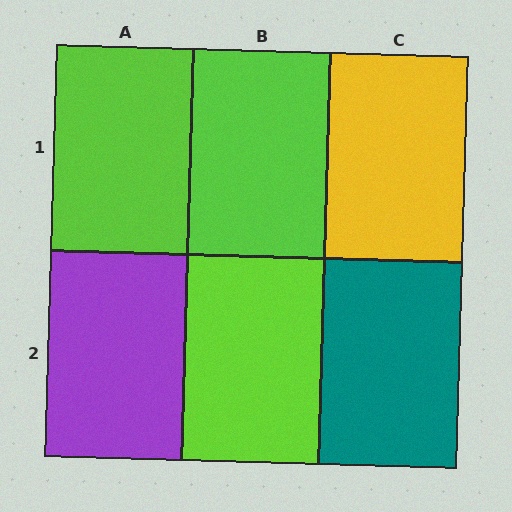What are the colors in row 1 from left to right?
Lime, lime, yellow.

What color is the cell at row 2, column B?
Lime.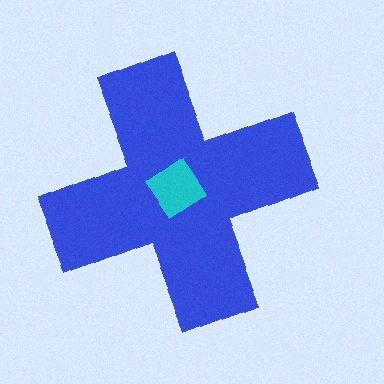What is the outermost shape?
The blue cross.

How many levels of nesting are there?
2.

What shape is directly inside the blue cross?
The cyan diamond.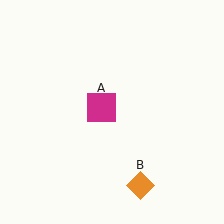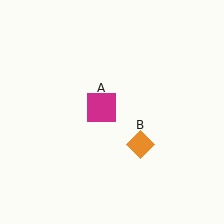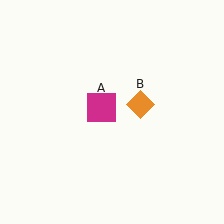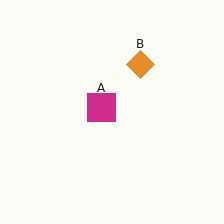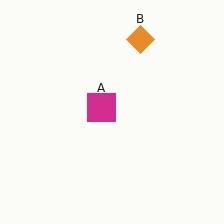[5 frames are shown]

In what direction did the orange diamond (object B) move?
The orange diamond (object B) moved up.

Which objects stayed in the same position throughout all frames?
Magenta square (object A) remained stationary.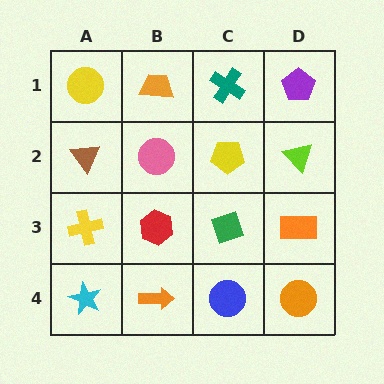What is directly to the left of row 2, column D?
A yellow pentagon.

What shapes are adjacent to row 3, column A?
A brown triangle (row 2, column A), a cyan star (row 4, column A), a red hexagon (row 3, column B).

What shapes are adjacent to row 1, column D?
A lime triangle (row 2, column D), a teal cross (row 1, column C).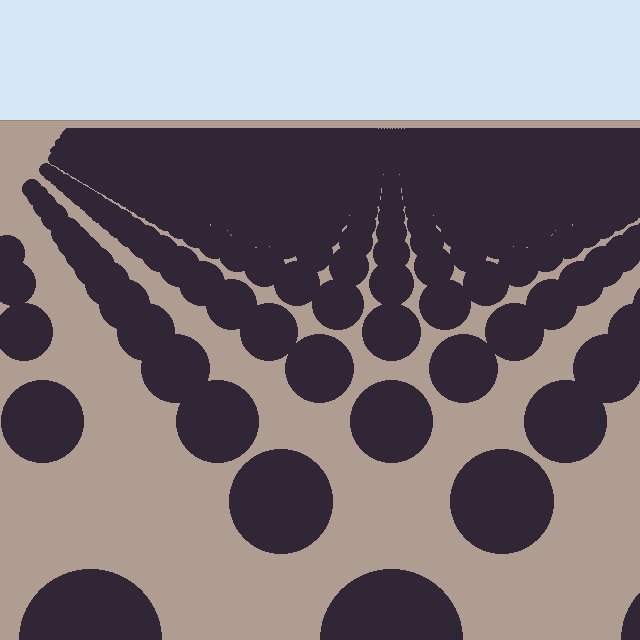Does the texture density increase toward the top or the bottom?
Density increases toward the top.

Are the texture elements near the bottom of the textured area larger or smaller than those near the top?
Larger. Near the bottom, elements are closer to the viewer and appear at a bigger on-screen size.